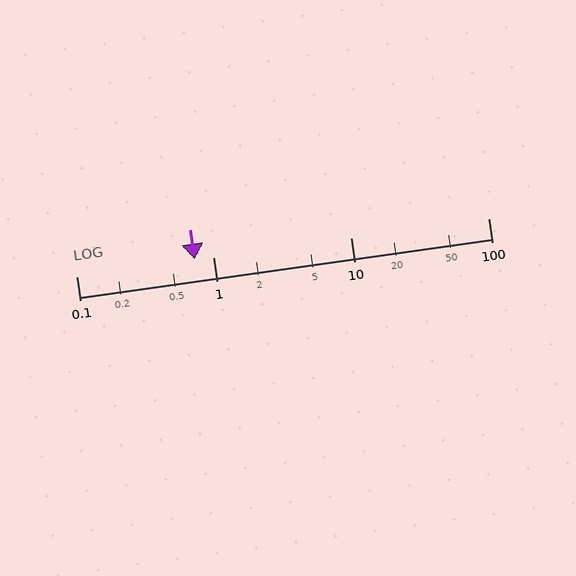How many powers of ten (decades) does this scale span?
The scale spans 3 decades, from 0.1 to 100.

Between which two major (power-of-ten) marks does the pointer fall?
The pointer is between 0.1 and 1.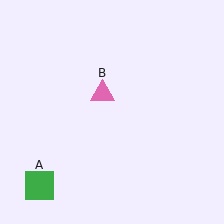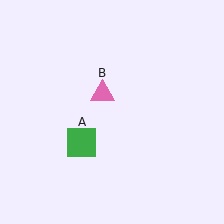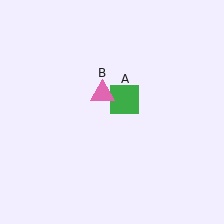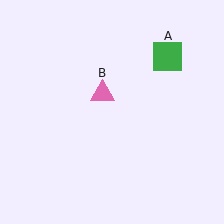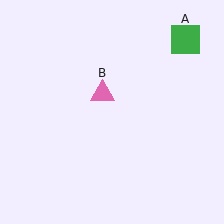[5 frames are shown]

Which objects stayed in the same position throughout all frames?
Pink triangle (object B) remained stationary.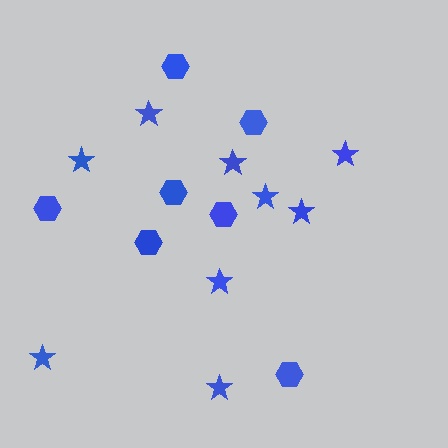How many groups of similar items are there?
There are 2 groups: one group of stars (9) and one group of hexagons (7).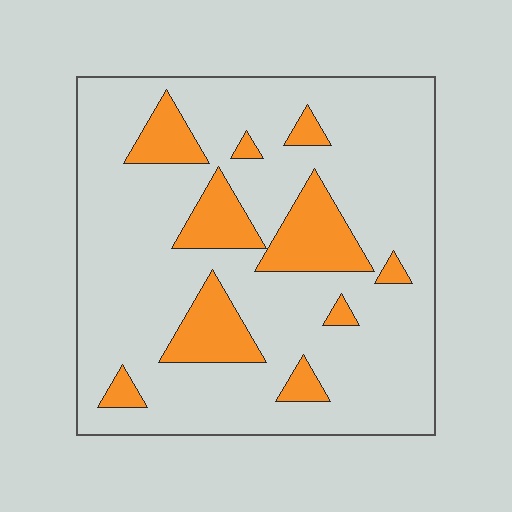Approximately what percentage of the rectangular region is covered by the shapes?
Approximately 20%.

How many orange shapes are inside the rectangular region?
10.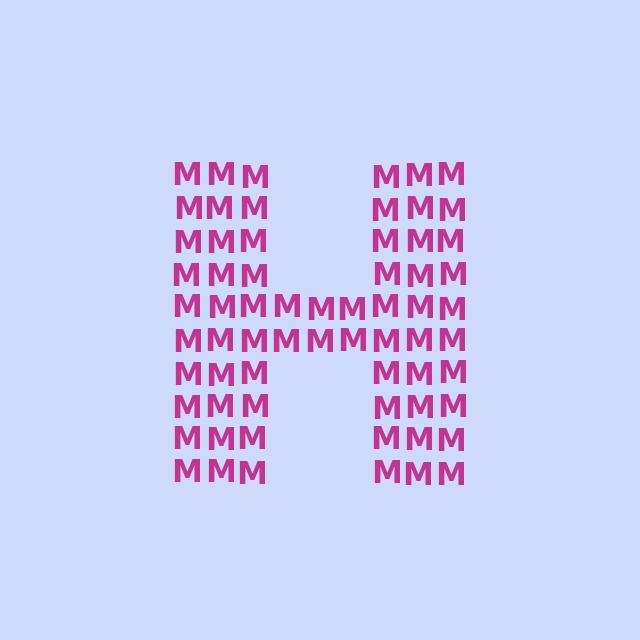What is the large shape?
The large shape is the letter H.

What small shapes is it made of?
It is made of small letter M's.